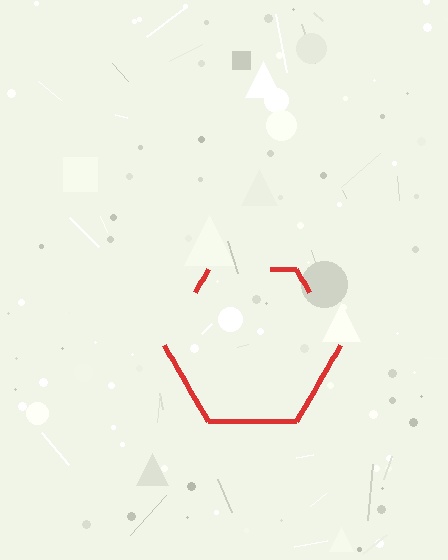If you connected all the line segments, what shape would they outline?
They would outline a hexagon.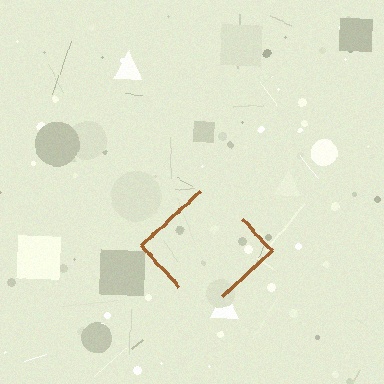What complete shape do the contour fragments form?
The contour fragments form a diamond.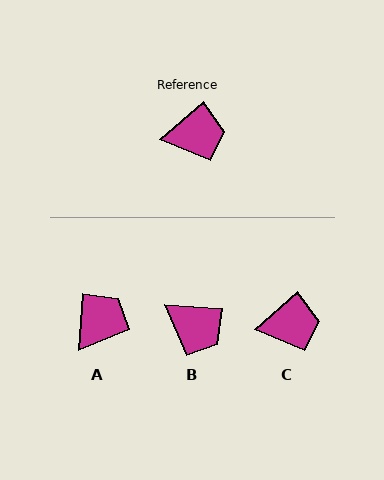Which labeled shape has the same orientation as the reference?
C.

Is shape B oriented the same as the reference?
No, it is off by about 45 degrees.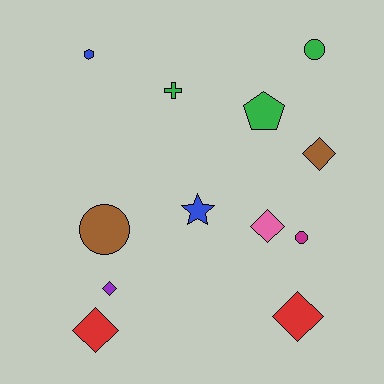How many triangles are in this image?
There are no triangles.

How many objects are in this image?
There are 12 objects.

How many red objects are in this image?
There are 2 red objects.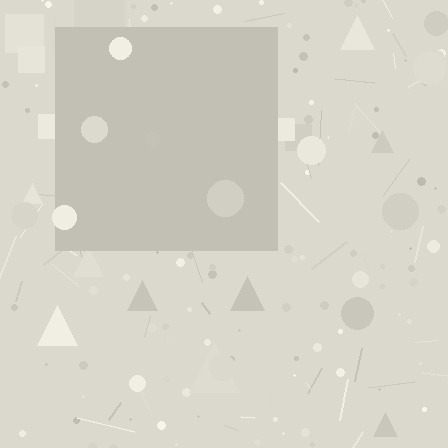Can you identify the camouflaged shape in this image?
The camouflaged shape is a square.